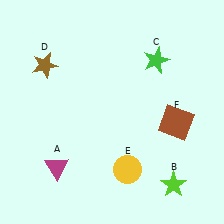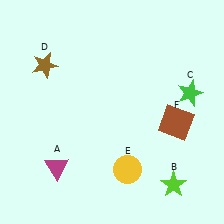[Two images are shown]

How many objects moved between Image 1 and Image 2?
1 object moved between the two images.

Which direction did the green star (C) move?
The green star (C) moved right.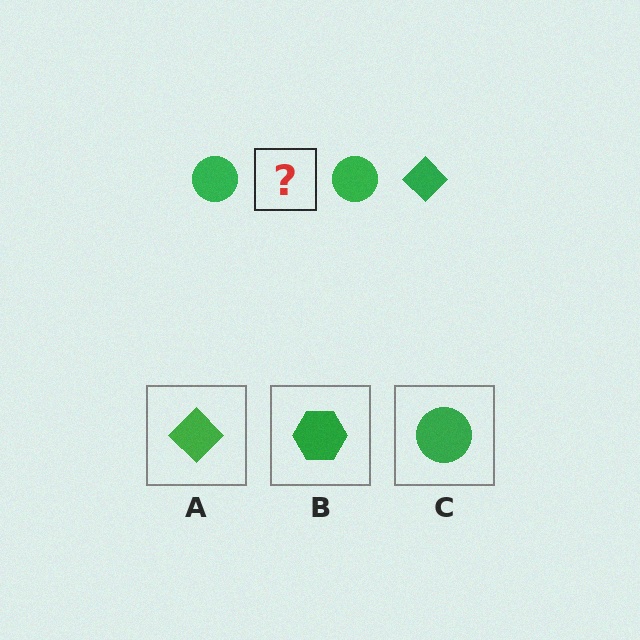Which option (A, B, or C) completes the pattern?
A.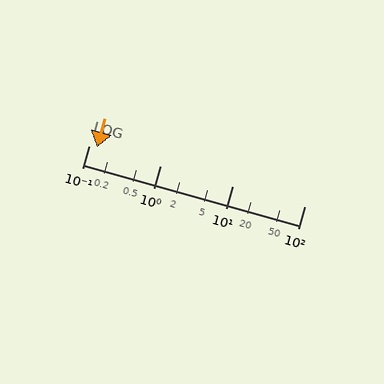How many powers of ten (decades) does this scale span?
The scale spans 3 decades, from 0.1 to 100.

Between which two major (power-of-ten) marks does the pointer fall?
The pointer is between 0.1 and 1.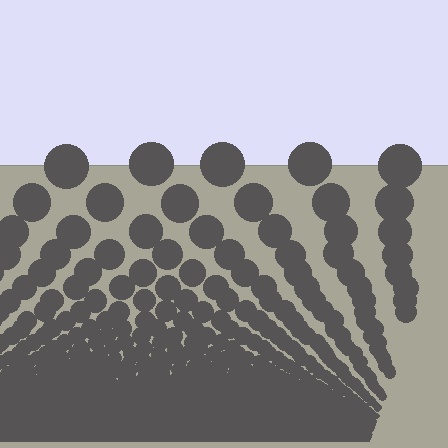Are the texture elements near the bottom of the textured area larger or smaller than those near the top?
Smaller. The gradient is inverted — elements near the bottom are smaller and denser.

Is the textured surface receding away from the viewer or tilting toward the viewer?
The surface appears to tilt toward the viewer. Texture elements get larger and sparser toward the top.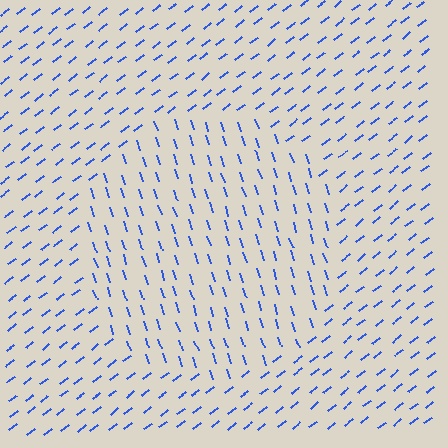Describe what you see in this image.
The image is filled with small blue line segments. A circle region in the image has lines oriented differently from the surrounding lines, creating a visible texture boundary.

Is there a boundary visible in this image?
Yes, there is a texture boundary formed by a change in line orientation.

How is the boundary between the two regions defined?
The boundary is defined purely by a change in line orientation (approximately 71 degrees difference). All lines are the same color and thickness.